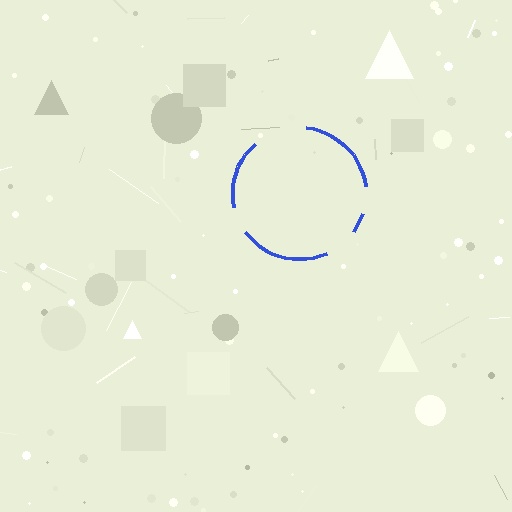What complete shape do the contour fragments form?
The contour fragments form a circle.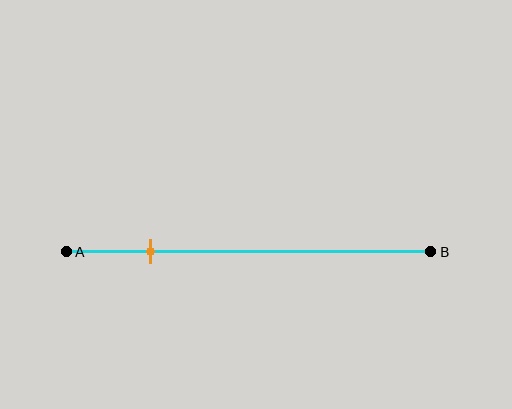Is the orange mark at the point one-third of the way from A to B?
No, the mark is at about 25% from A, not at the 33% one-third point.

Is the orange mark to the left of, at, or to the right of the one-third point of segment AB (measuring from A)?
The orange mark is to the left of the one-third point of segment AB.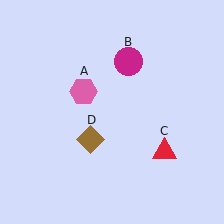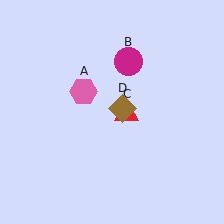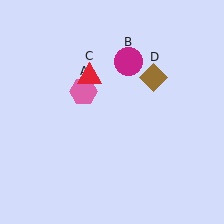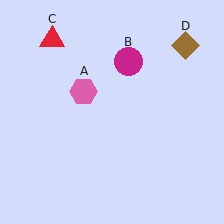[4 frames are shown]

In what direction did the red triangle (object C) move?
The red triangle (object C) moved up and to the left.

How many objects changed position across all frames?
2 objects changed position: red triangle (object C), brown diamond (object D).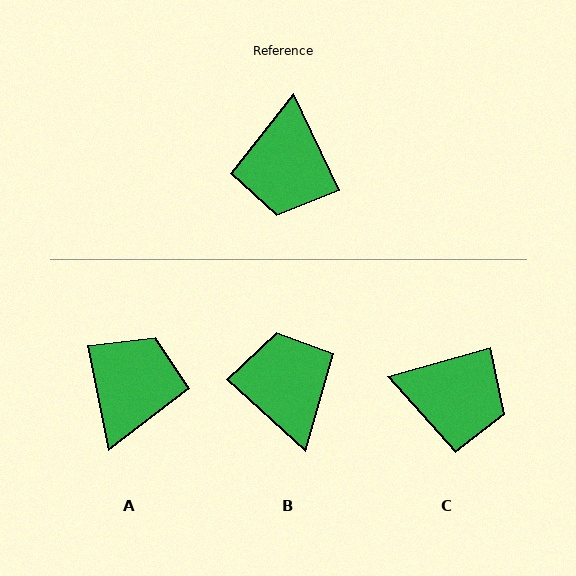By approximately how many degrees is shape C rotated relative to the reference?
Approximately 80 degrees counter-clockwise.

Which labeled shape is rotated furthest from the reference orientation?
A, about 166 degrees away.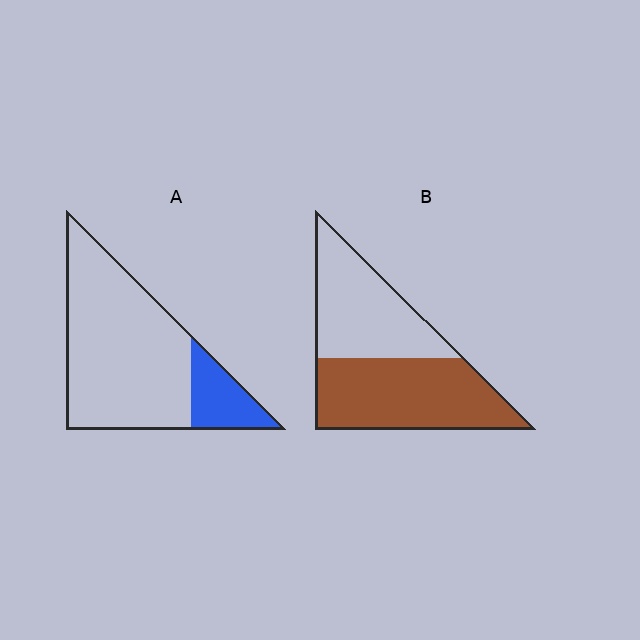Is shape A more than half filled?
No.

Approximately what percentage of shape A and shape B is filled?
A is approximately 20% and B is approximately 55%.